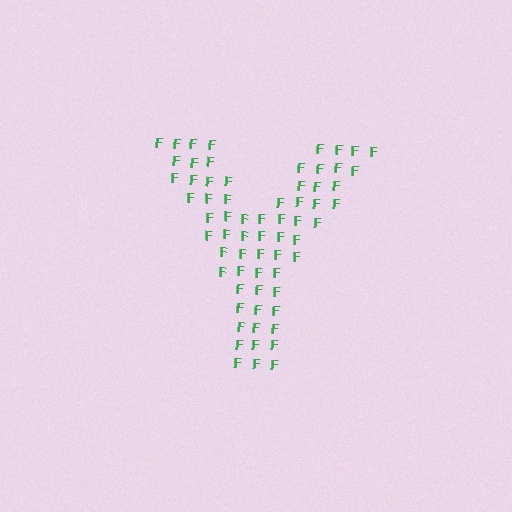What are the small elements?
The small elements are letter F's.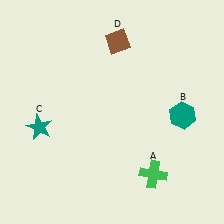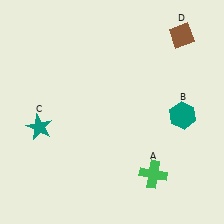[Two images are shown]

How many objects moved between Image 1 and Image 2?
1 object moved between the two images.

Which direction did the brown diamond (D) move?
The brown diamond (D) moved right.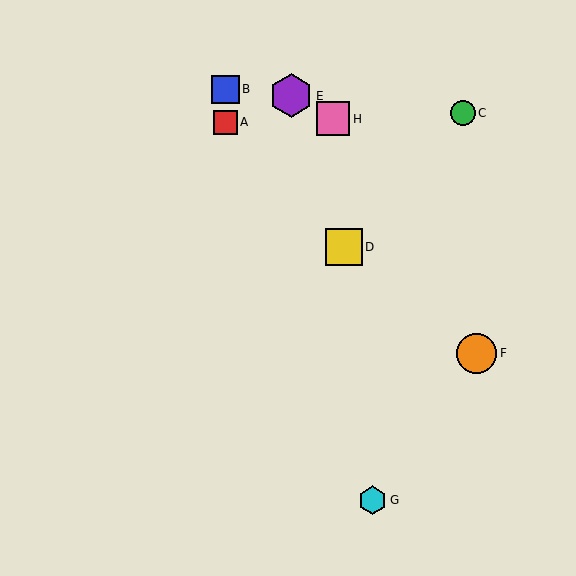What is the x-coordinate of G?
Object G is at x≈373.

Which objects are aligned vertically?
Objects A, B are aligned vertically.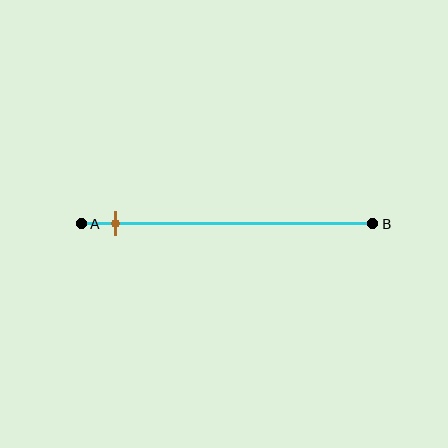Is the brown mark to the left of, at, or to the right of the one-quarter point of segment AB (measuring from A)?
The brown mark is to the left of the one-quarter point of segment AB.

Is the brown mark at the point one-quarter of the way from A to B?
No, the mark is at about 10% from A, not at the 25% one-quarter point.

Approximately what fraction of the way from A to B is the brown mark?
The brown mark is approximately 10% of the way from A to B.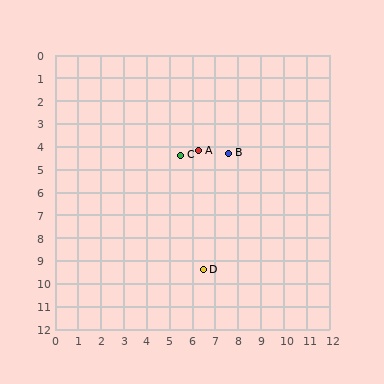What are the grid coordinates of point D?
Point D is at approximately (6.5, 9.4).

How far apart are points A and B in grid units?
Points A and B are about 1.3 grid units apart.